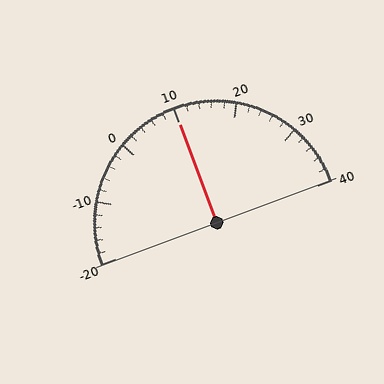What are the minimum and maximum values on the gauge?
The gauge ranges from -20 to 40.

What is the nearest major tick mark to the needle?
The nearest major tick mark is 10.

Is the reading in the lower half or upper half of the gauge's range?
The reading is in the upper half of the range (-20 to 40).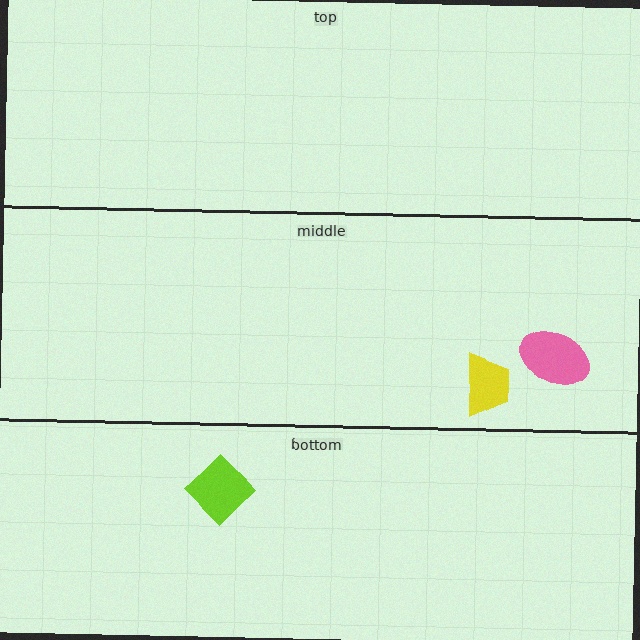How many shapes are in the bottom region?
1.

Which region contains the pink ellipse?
The middle region.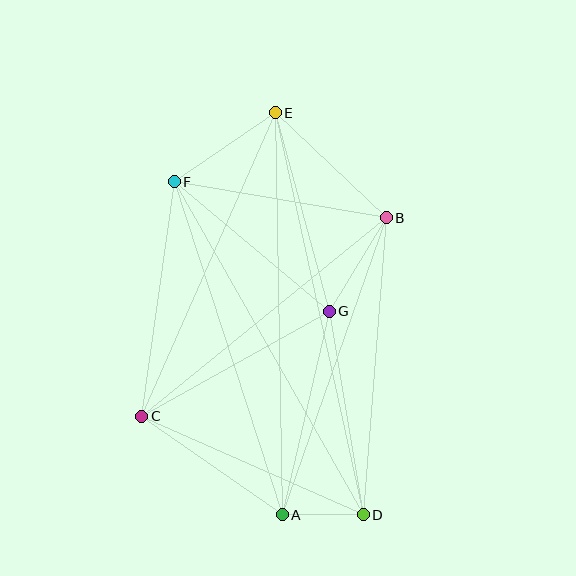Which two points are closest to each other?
Points A and D are closest to each other.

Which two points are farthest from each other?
Points D and E are farthest from each other.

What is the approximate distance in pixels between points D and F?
The distance between D and F is approximately 383 pixels.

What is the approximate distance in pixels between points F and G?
The distance between F and G is approximately 202 pixels.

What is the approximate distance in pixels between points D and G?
The distance between D and G is approximately 207 pixels.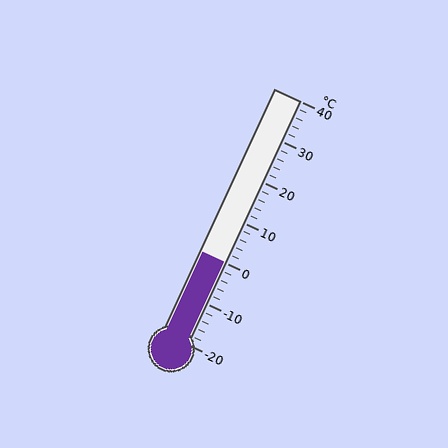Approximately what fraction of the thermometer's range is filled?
The thermometer is filled to approximately 35% of its range.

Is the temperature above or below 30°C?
The temperature is below 30°C.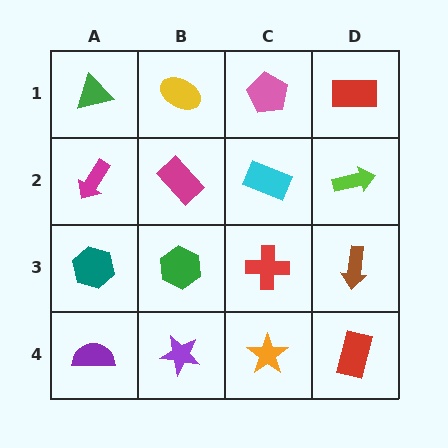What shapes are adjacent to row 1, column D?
A lime arrow (row 2, column D), a pink pentagon (row 1, column C).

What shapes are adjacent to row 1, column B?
A magenta rectangle (row 2, column B), a green triangle (row 1, column A), a pink pentagon (row 1, column C).